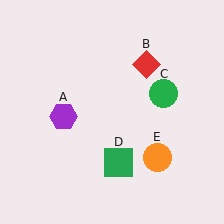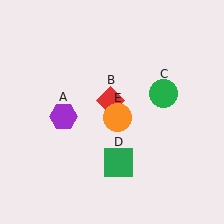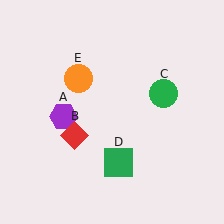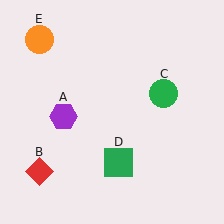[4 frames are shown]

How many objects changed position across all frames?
2 objects changed position: red diamond (object B), orange circle (object E).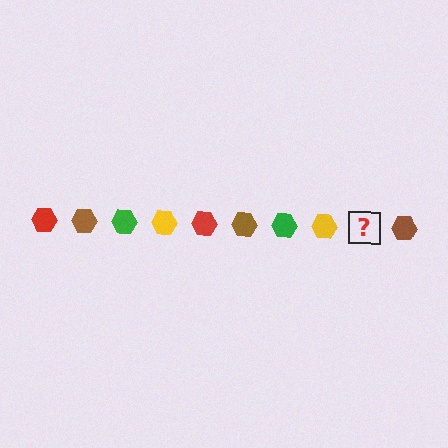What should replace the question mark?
The question mark should be replaced with a red hexagon.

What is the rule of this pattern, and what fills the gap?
The rule is that the pattern cycles through red, brown, green, yellow hexagons. The gap should be filled with a red hexagon.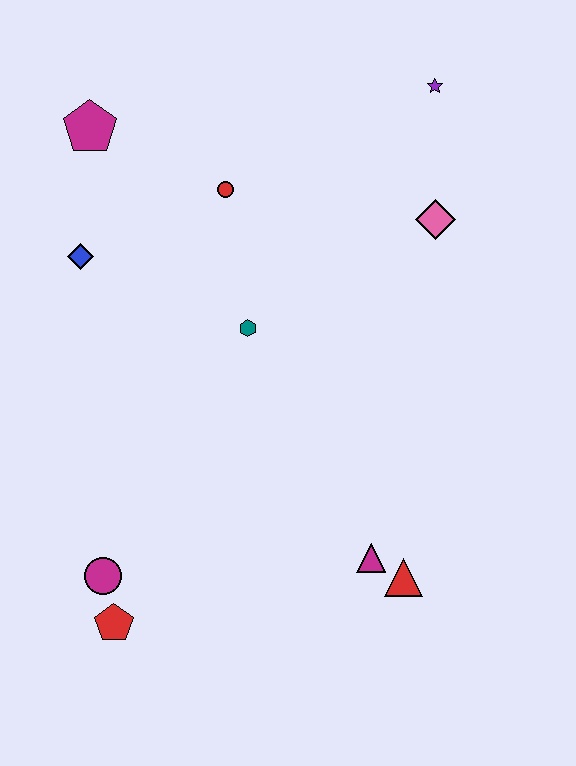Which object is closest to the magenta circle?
The red pentagon is closest to the magenta circle.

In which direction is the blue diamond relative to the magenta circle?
The blue diamond is above the magenta circle.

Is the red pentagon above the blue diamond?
No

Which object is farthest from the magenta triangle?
The magenta pentagon is farthest from the magenta triangle.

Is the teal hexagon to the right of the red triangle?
No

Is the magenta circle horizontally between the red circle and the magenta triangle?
No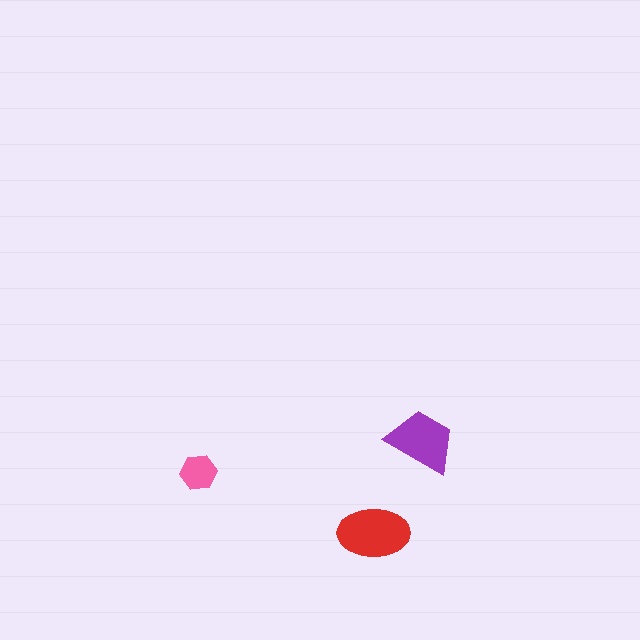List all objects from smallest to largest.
The pink hexagon, the purple trapezoid, the red ellipse.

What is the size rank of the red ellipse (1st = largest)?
1st.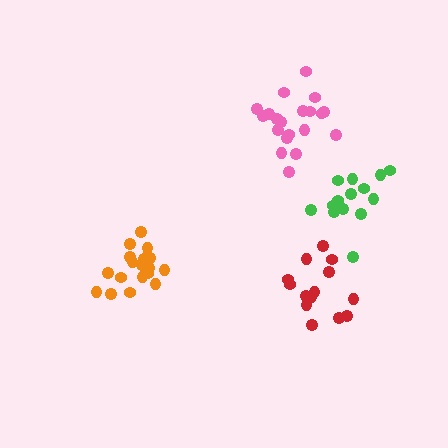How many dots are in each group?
Group 1: 15 dots, Group 2: 20 dots, Group 3: 14 dots, Group 4: 20 dots (69 total).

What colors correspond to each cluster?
The clusters are colored: green, orange, red, pink.